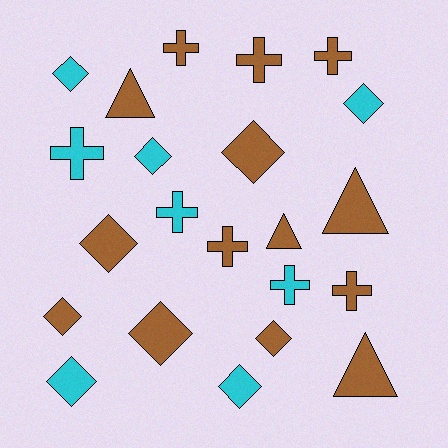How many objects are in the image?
There are 22 objects.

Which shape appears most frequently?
Diamond, with 10 objects.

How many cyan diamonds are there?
There are 5 cyan diamonds.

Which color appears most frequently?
Brown, with 14 objects.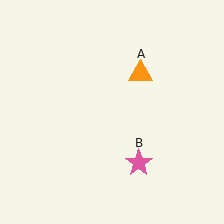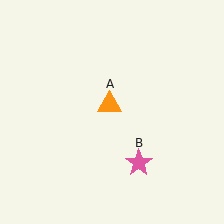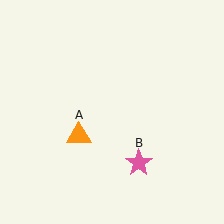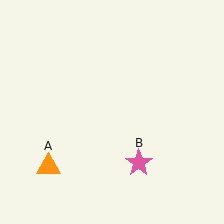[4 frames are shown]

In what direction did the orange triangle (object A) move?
The orange triangle (object A) moved down and to the left.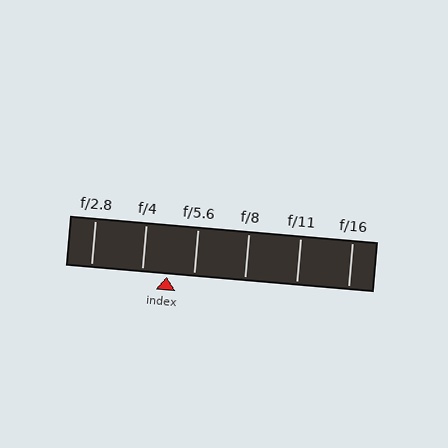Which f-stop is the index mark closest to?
The index mark is closest to f/4.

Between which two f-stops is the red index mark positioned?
The index mark is between f/4 and f/5.6.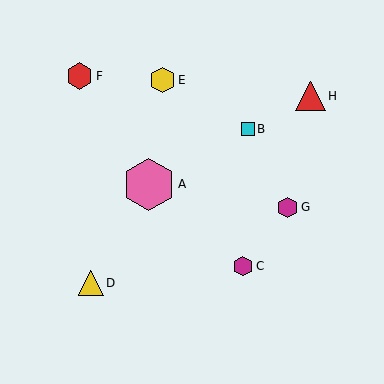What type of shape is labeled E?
Shape E is a yellow hexagon.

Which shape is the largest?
The pink hexagon (labeled A) is the largest.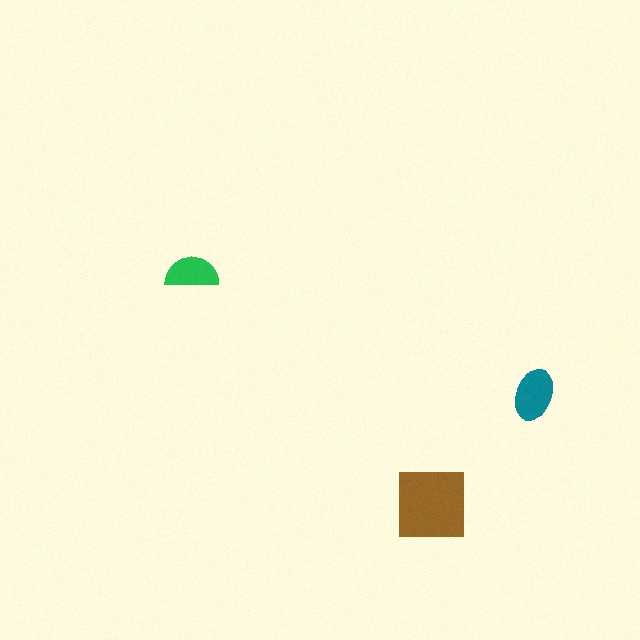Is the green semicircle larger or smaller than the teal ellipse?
Smaller.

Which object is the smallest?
The green semicircle.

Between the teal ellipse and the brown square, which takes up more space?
The brown square.